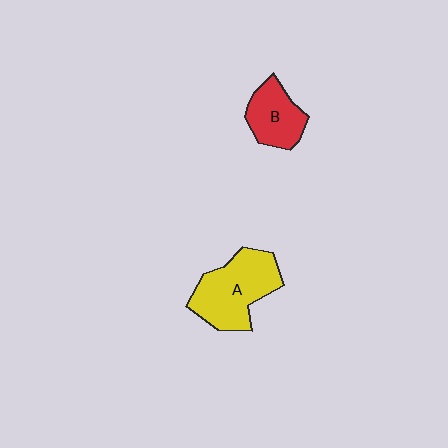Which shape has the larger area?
Shape A (yellow).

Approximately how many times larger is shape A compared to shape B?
Approximately 1.6 times.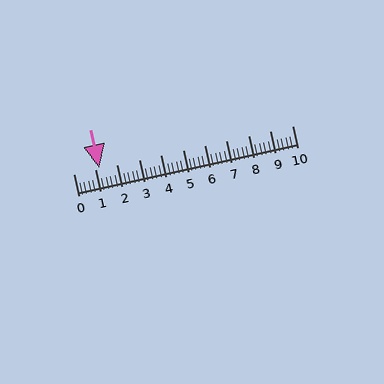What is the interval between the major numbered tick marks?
The major tick marks are spaced 1 units apart.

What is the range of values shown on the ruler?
The ruler shows values from 0 to 10.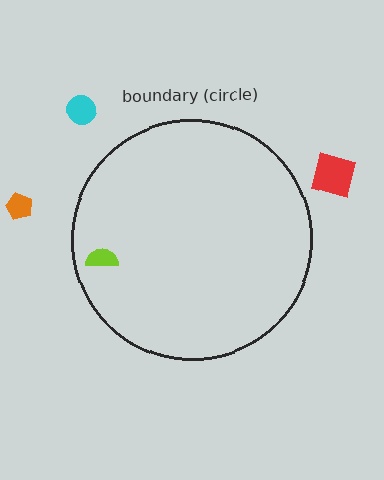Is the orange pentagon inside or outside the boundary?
Outside.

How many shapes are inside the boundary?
1 inside, 3 outside.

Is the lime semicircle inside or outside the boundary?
Inside.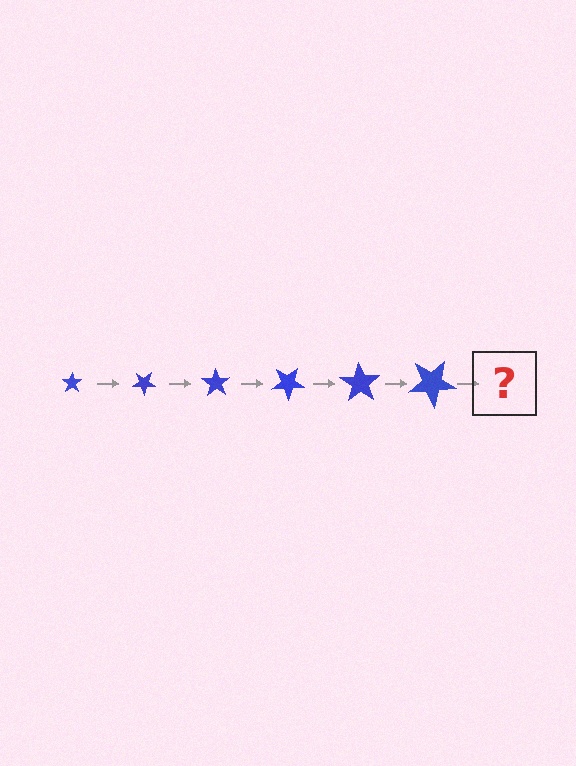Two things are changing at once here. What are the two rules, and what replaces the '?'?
The two rules are that the star grows larger each step and it rotates 35 degrees each step. The '?' should be a star, larger than the previous one and rotated 210 degrees from the start.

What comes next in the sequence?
The next element should be a star, larger than the previous one and rotated 210 degrees from the start.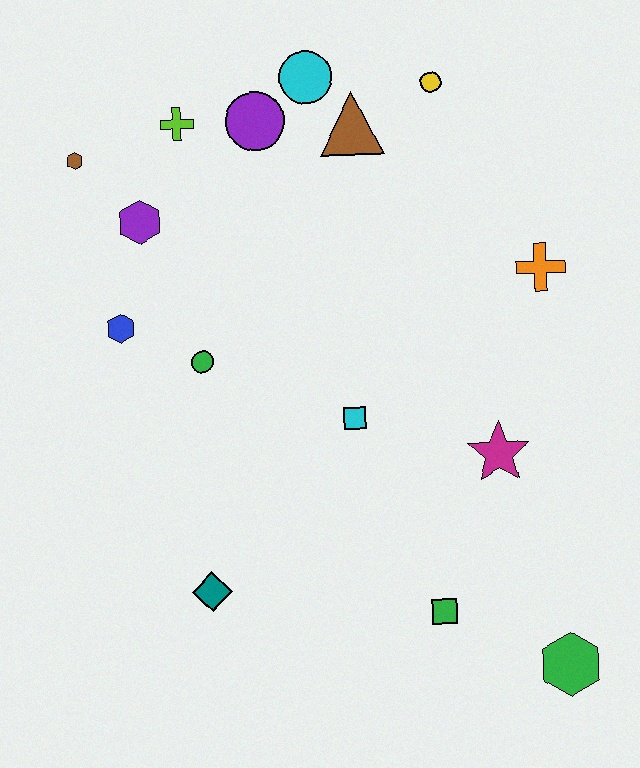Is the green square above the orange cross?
No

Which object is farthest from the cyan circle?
The green hexagon is farthest from the cyan circle.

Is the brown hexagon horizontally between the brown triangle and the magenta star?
No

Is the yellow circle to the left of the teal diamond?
No